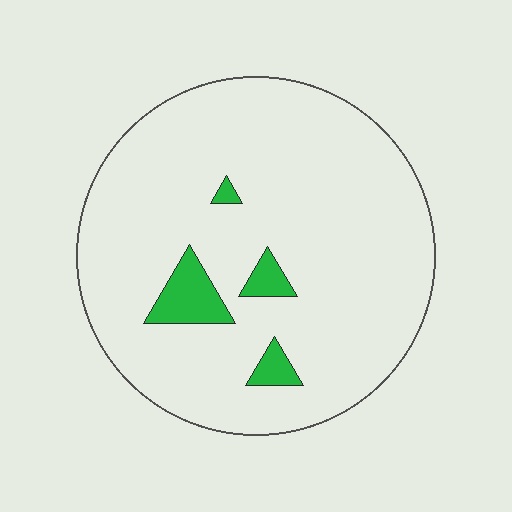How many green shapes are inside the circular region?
4.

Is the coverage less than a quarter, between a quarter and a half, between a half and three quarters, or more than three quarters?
Less than a quarter.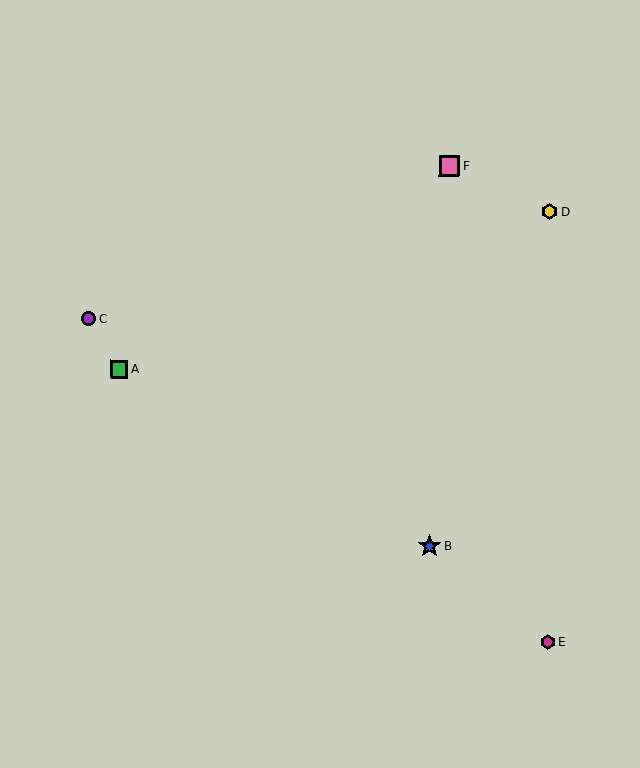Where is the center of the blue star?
The center of the blue star is at (430, 546).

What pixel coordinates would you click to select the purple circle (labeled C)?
Click at (89, 319) to select the purple circle C.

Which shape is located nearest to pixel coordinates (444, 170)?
The pink square (labeled F) at (449, 166) is nearest to that location.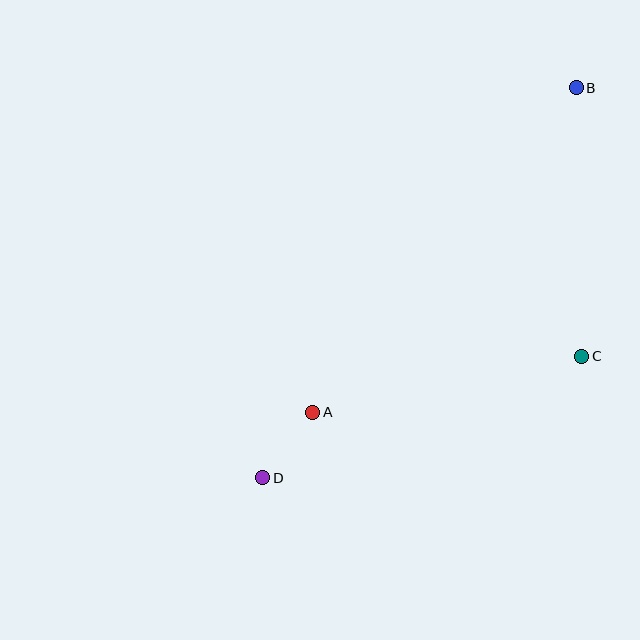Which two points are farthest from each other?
Points B and D are farthest from each other.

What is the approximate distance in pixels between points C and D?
The distance between C and D is approximately 342 pixels.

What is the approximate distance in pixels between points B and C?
The distance between B and C is approximately 269 pixels.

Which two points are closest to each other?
Points A and D are closest to each other.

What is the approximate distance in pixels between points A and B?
The distance between A and B is approximately 418 pixels.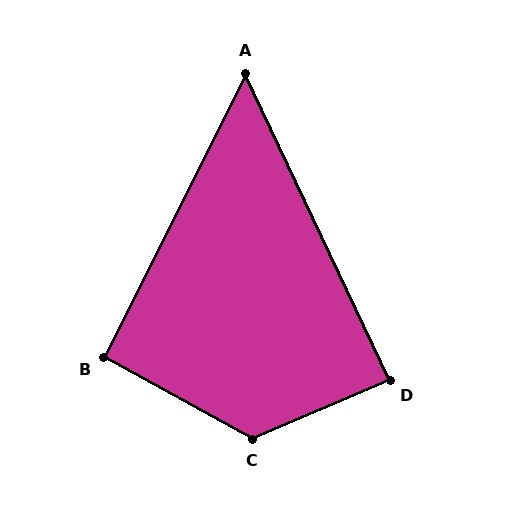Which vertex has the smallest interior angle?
A, at approximately 52 degrees.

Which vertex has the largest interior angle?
C, at approximately 128 degrees.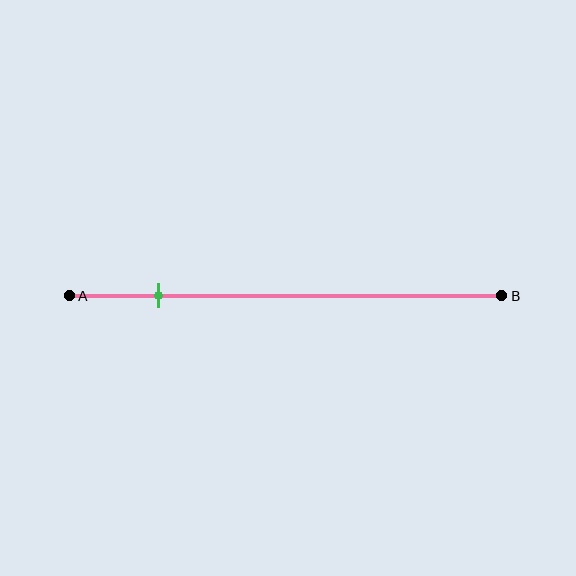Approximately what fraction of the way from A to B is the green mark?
The green mark is approximately 20% of the way from A to B.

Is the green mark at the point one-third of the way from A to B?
No, the mark is at about 20% from A, not at the 33% one-third point.